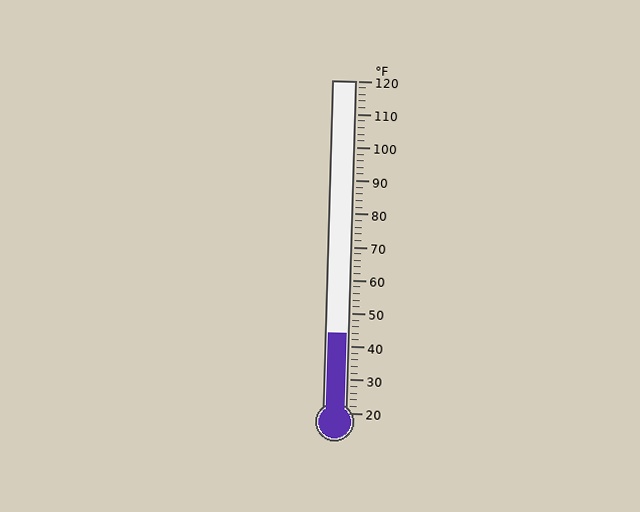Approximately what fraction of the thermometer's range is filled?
The thermometer is filled to approximately 25% of its range.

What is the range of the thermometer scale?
The thermometer scale ranges from 20°F to 120°F.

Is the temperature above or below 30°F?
The temperature is above 30°F.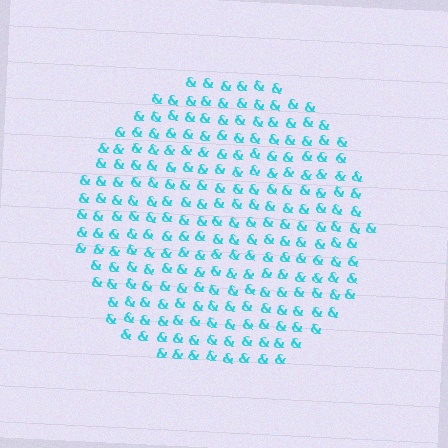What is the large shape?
The large shape is a circle.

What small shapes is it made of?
It is made of small ampersands.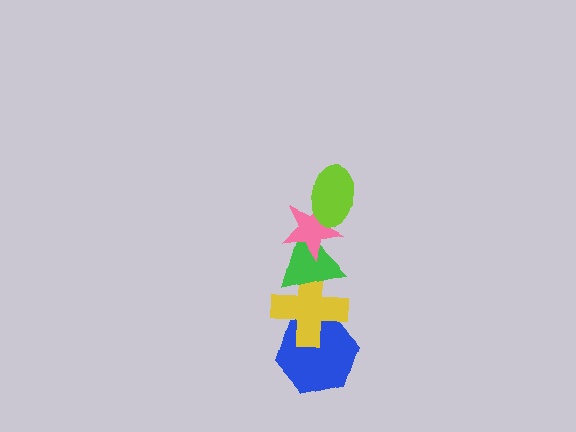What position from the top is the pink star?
The pink star is 2nd from the top.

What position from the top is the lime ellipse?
The lime ellipse is 1st from the top.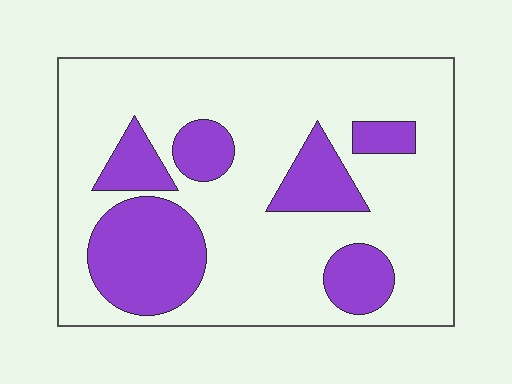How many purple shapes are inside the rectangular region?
6.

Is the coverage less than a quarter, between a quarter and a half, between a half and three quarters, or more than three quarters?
Between a quarter and a half.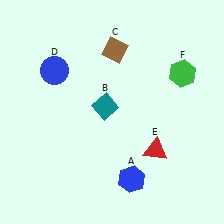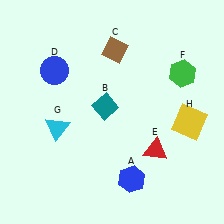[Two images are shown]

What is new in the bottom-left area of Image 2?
A cyan triangle (G) was added in the bottom-left area of Image 2.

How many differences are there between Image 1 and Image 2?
There are 2 differences between the two images.